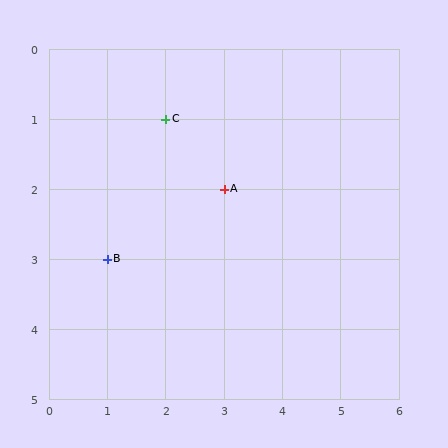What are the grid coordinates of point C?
Point C is at grid coordinates (2, 1).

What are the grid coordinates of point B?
Point B is at grid coordinates (1, 3).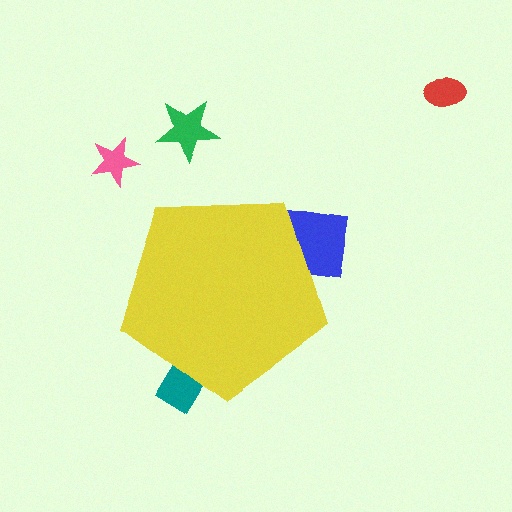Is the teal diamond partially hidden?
Yes, the teal diamond is partially hidden behind the yellow pentagon.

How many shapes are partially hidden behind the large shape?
2 shapes are partially hidden.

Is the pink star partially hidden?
No, the pink star is fully visible.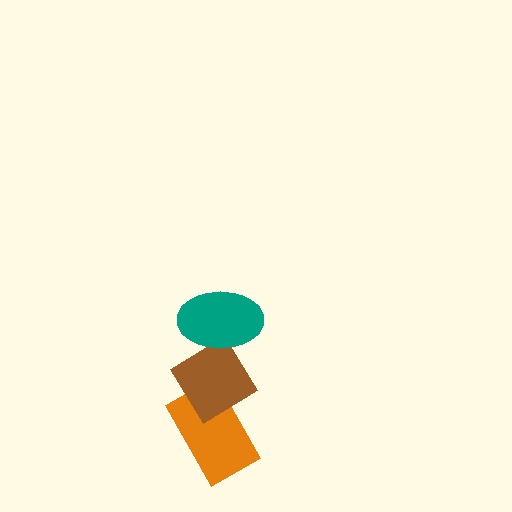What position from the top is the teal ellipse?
The teal ellipse is 1st from the top.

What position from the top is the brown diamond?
The brown diamond is 2nd from the top.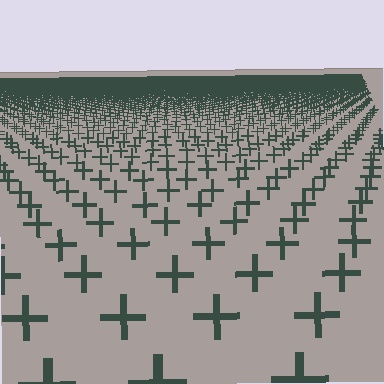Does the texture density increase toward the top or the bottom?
Density increases toward the top.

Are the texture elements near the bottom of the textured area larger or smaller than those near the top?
Larger. Near the bottom, elements are closer to the viewer and appear at a bigger on-screen size.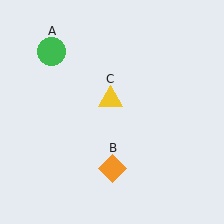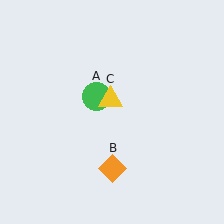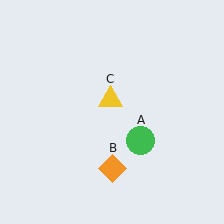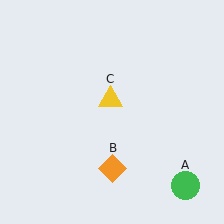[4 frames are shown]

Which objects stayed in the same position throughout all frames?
Orange diamond (object B) and yellow triangle (object C) remained stationary.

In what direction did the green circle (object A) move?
The green circle (object A) moved down and to the right.